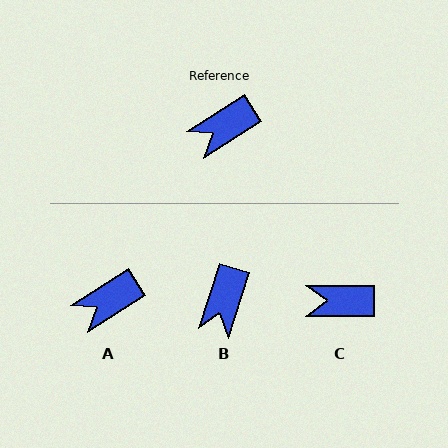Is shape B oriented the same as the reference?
No, it is off by about 40 degrees.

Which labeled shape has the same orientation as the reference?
A.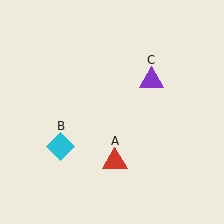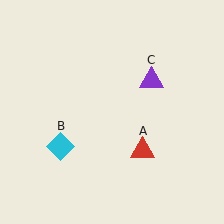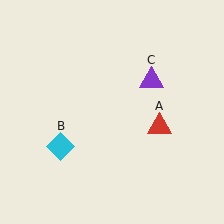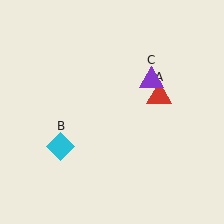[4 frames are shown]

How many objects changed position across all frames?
1 object changed position: red triangle (object A).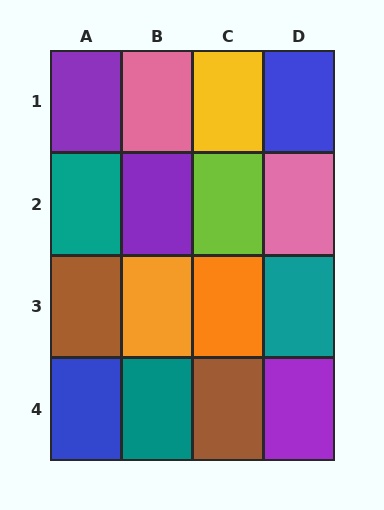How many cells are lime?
1 cell is lime.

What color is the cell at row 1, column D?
Blue.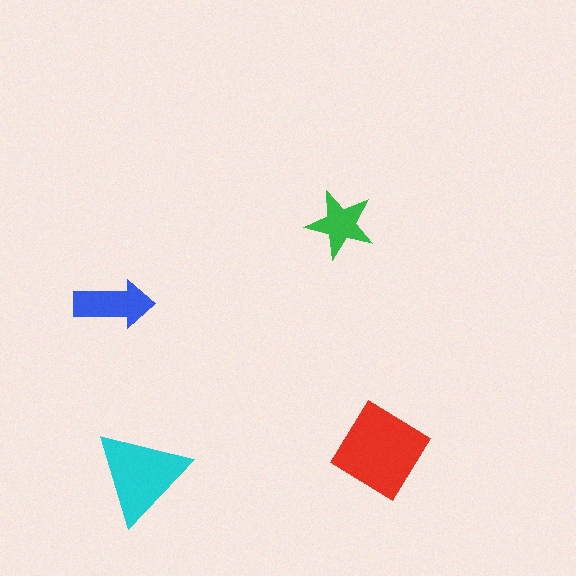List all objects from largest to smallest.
The red diamond, the cyan triangle, the blue arrow, the green star.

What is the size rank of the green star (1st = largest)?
4th.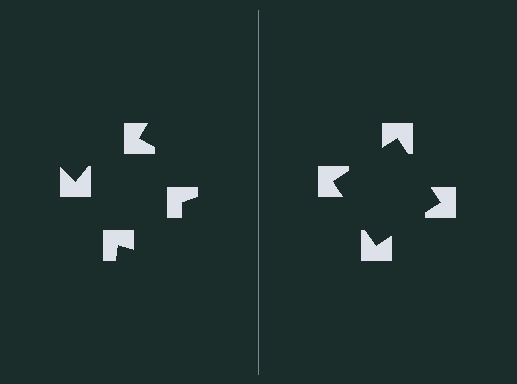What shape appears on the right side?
An illusory square.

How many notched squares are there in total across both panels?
8 — 4 on each side.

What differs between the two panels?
The notched squares are positioned identically on both sides; only the wedge orientations differ. On the right they align to a square; on the left they are misaligned.